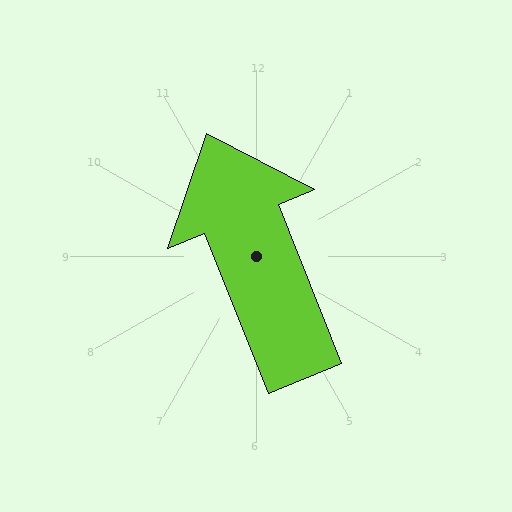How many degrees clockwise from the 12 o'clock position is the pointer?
Approximately 338 degrees.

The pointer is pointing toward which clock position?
Roughly 11 o'clock.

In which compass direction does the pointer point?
North.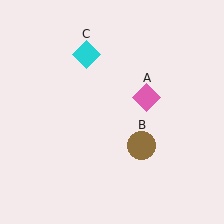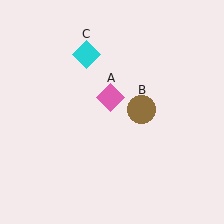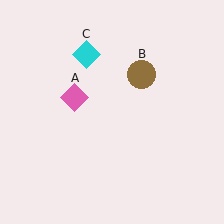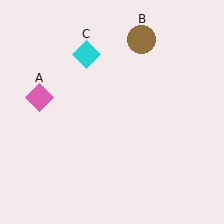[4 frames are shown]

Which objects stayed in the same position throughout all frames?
Cyan diamond (object C) remained stationary.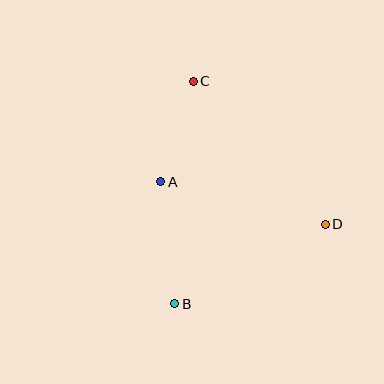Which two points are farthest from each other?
Points B and C are farthest from each other.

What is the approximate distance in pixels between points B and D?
The distance between B and D is approximately 170 pixels.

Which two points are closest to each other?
Points A and C are closest to each other.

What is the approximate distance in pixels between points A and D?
The distance between A and D is approximately 170 pixels.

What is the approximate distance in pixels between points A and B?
The distance between A and B is approximately 123 pixels.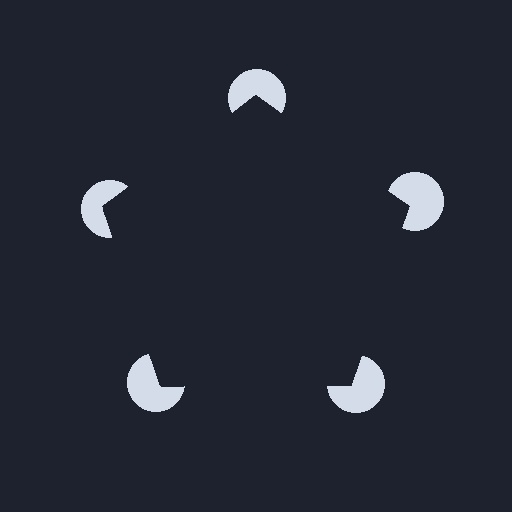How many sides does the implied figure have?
5 sides.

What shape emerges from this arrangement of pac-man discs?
An illusory pentagon — its edges are inferred from the aligned wedge cuts in the pac-man discs, not physically drawn.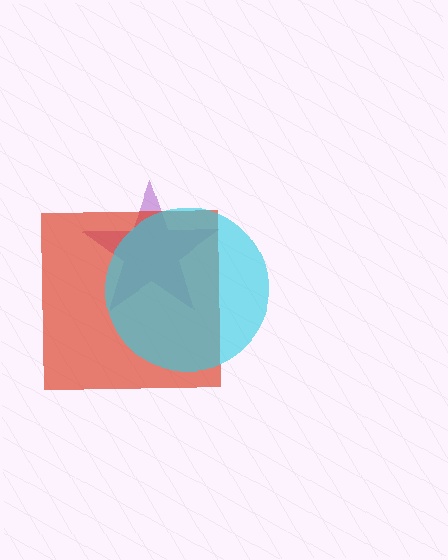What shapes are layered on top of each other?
The layered shapes are: a purple star, a red square, a cyan circle.